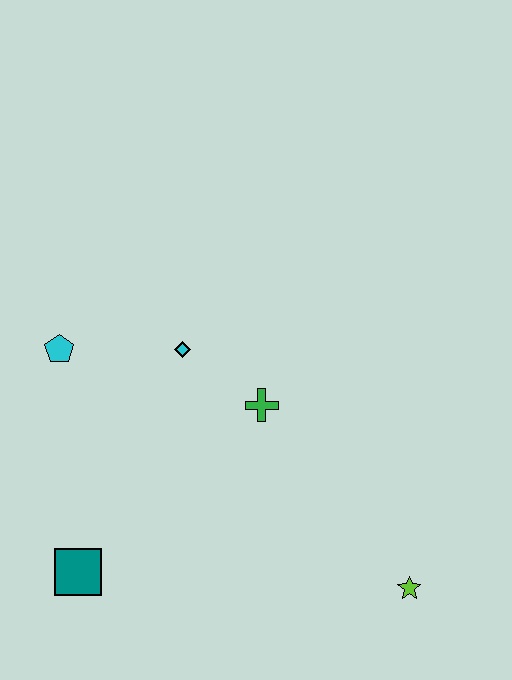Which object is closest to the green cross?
The cyan diamond is closest to the green cross.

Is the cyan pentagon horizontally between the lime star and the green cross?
No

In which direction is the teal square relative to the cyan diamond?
The teal square is below the cyan diamond.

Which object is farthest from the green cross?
The teal square is farthest from the green cross.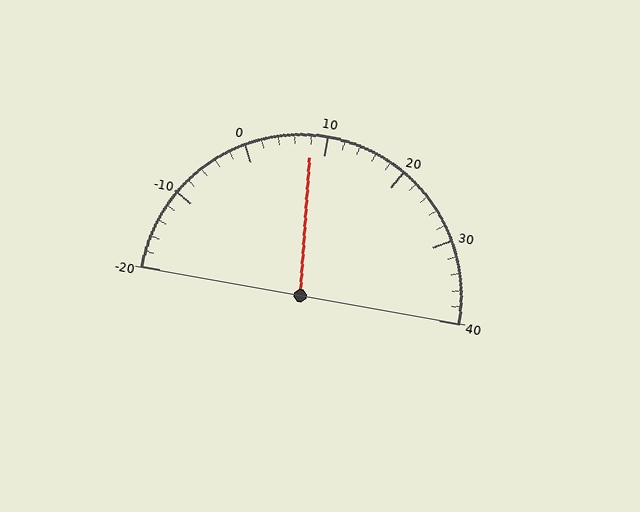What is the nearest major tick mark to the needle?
The nearest major tick mark is 10.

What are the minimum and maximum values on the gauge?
The gauge ranges from -20 to 40.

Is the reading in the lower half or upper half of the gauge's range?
The reading is in the lower half of the range (-20 to 40).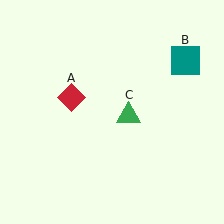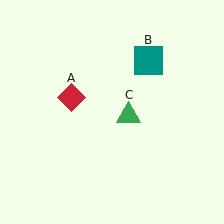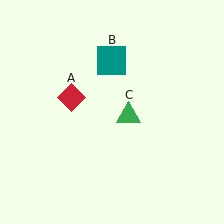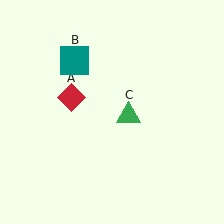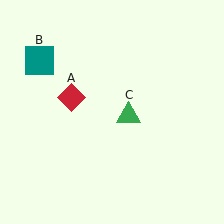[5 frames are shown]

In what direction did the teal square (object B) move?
The teal square (object B) moved left.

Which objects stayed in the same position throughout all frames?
Red diamond (object A) and green triangle (object C) remained stationary.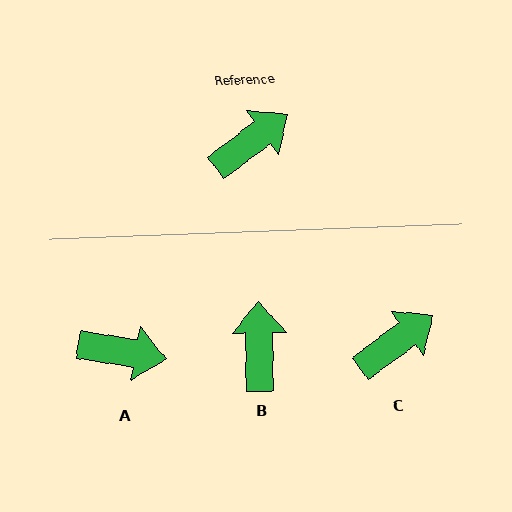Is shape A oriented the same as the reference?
No, it is off by about 46 degrees.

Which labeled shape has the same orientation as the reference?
C.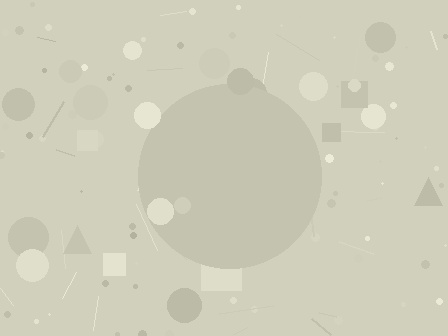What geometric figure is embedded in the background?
A circle is embedded in the background.